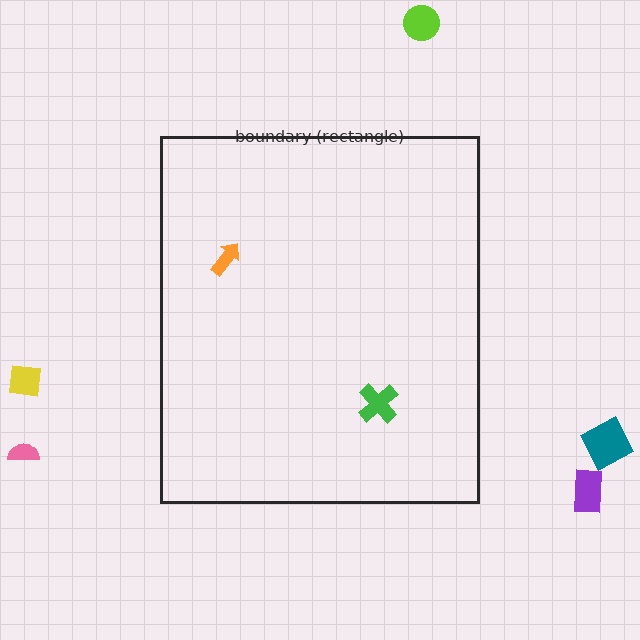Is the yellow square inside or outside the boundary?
Outside.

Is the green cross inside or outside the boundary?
Inside.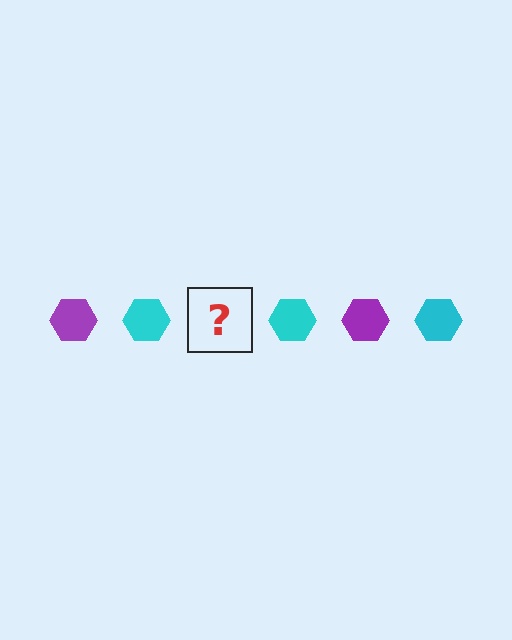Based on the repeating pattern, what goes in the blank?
The blank should be a purple hexagon.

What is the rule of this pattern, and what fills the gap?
The rule is that the pattern cycles through purple, cyan hexagons. The gap should be filled with a purple hexagon.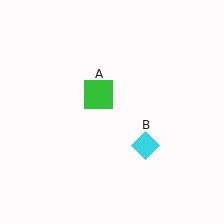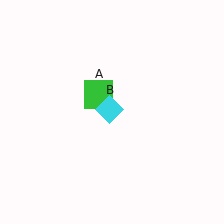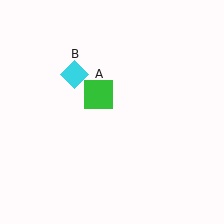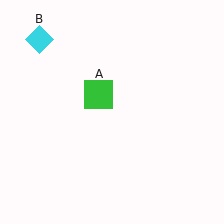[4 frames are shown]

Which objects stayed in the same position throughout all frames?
Green square (object A) remained stationary.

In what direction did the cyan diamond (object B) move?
The cyan diamond (object B) moved up and to the left.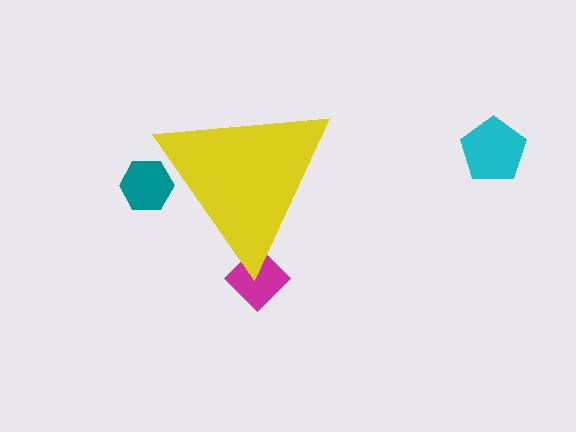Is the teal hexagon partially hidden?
Yes, the teal hexagon is partially hidden behind the yellow triangle.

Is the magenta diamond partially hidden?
Yes, the magenta diamond is partially hidden behind the yellow triangle.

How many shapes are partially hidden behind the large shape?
2 shapes are partially hidden.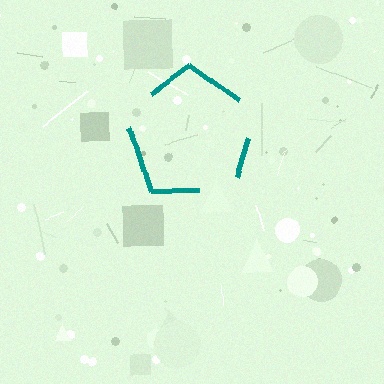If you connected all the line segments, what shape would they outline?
They would outline a pentagon.